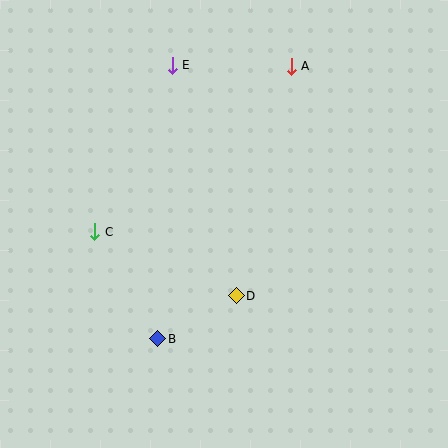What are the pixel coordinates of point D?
Point D is at (236, 296).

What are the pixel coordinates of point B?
Point B is at (158, 339).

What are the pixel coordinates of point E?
Point E is at (172, 65).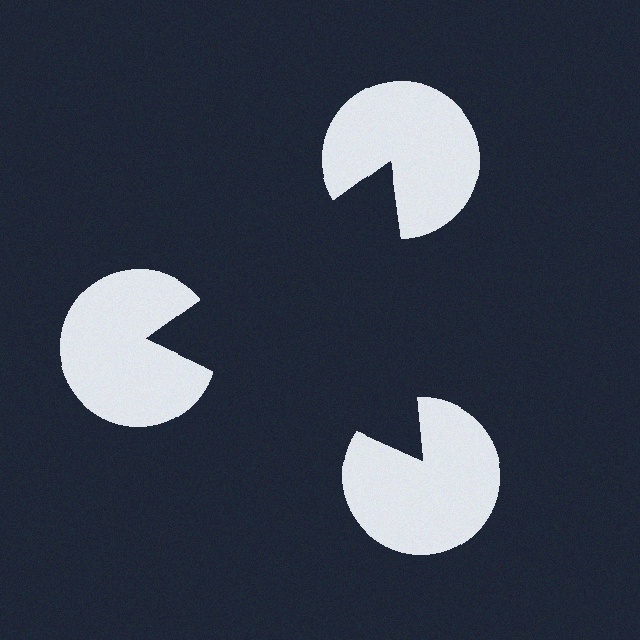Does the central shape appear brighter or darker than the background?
It typically appears slightly darker than the background, even though no actual brightness change is drawn.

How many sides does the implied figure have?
3 sides.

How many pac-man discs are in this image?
There are 3 — one at each vertex of the illusory triangle.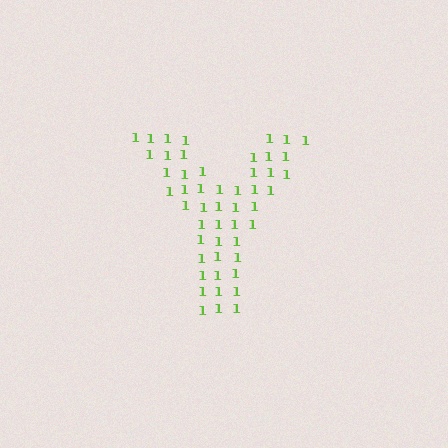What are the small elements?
The small elements are digit 1's.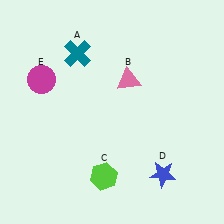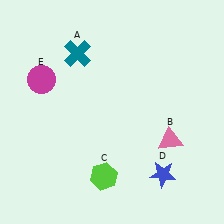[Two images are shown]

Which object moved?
The pink triangle (B) moved down.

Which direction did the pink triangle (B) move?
The pink triangle (B) moved down.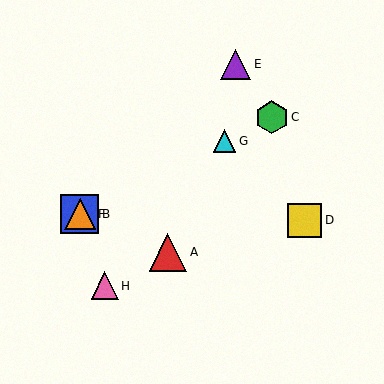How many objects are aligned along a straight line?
4 objects (B, C, F, G) are aligned along a straight line.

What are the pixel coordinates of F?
Object F is at (80, 214).